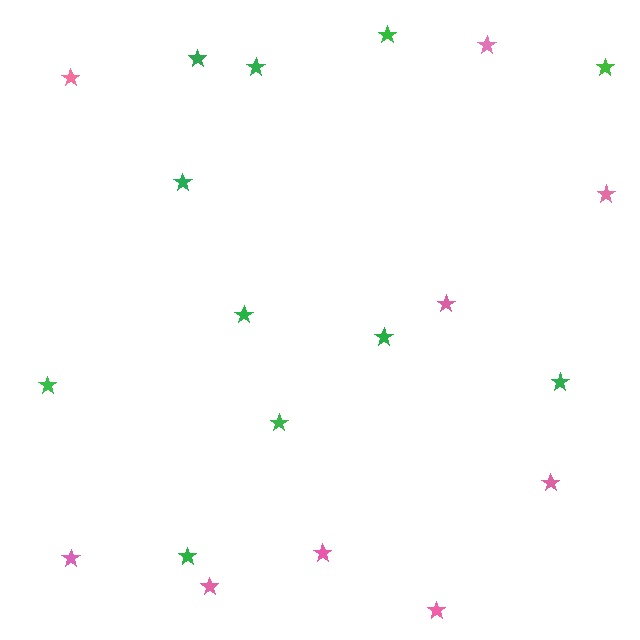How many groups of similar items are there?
There are 2 groups: one group of green stars (11) and one group of pink stars (9).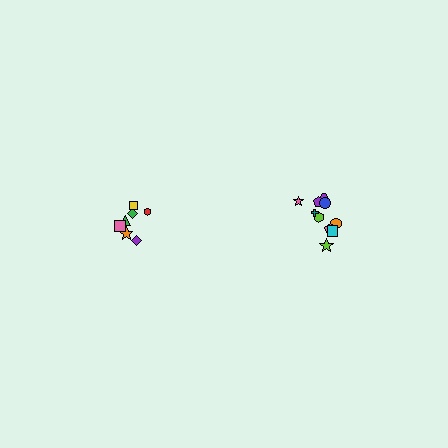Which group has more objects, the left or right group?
The right group.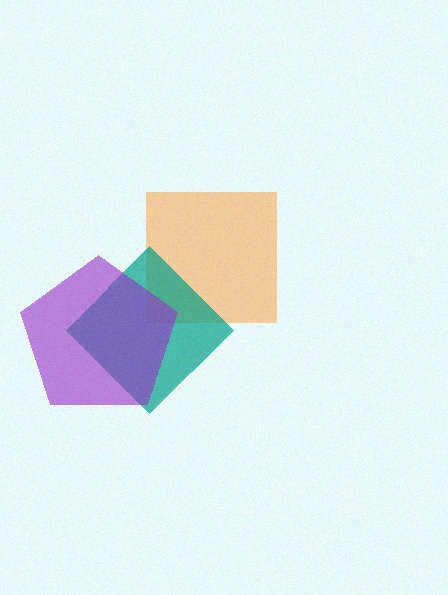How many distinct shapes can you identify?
There are 3 distinct shapes: an orange square, a teal diamond, a purple pentagon.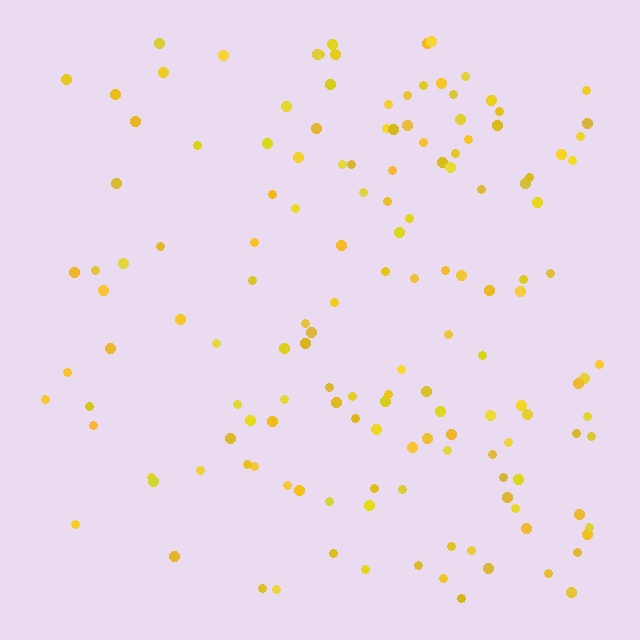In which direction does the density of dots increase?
From left to right, with the right side densest.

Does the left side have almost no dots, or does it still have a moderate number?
Still a moderate number, just noticeably fewer than the right.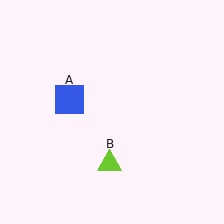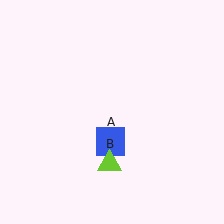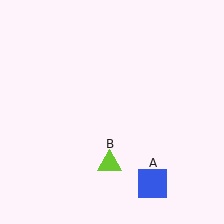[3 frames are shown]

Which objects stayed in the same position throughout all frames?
Lime triangle (object B) remained stationary.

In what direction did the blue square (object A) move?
The blue square (object A) moved down and to the right.